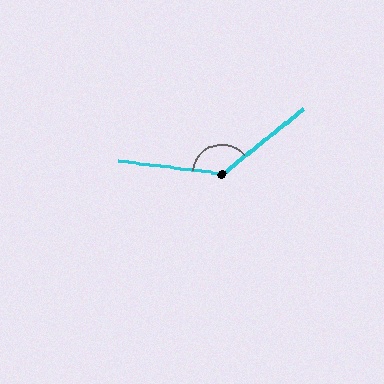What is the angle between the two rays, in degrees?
Approximately 134 degrees.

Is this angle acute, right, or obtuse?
It is obtuse.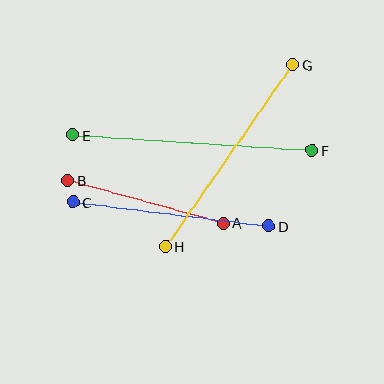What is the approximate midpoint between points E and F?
The midpoint is at approximately (192, 143) pixels.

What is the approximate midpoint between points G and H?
The midpoint is at approximately (229, 156) pixels.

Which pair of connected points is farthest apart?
Points E and F are farthest apart.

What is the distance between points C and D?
The distance is approximately 197 pixels.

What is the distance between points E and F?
The distance is approximately 240 pixels.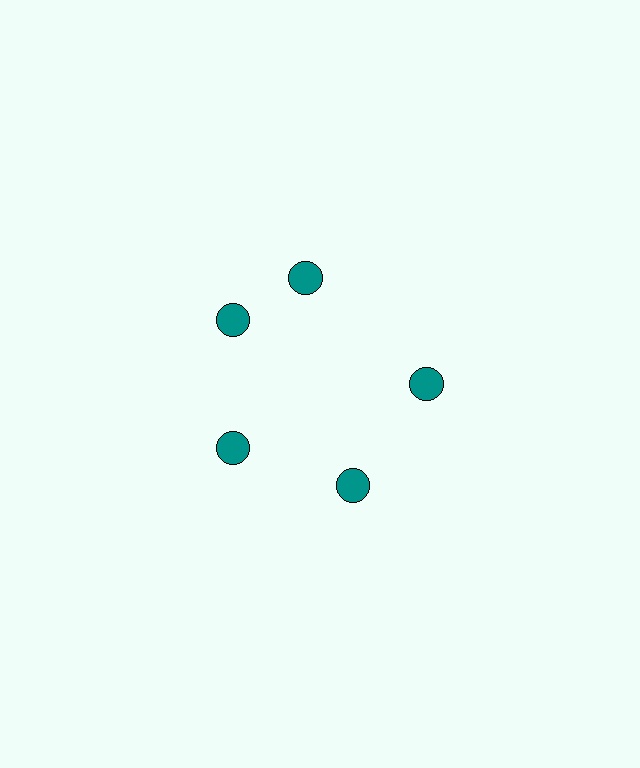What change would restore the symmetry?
The symmetry would be restored by rotating it back into even spacing with its neighbors so that all 5 circles sit at equal angles and equal distance from the center.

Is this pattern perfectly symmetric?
No. The 5 teal circles are arranged in a ring, but one element near the 1 o'clock position is rotated out of alignment along the ring, breaking the 5-fold rotational symmetry.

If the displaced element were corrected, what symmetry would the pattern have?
It would have 5-fold rotational symmetry — the pattern would map onto itself every 72 degrees.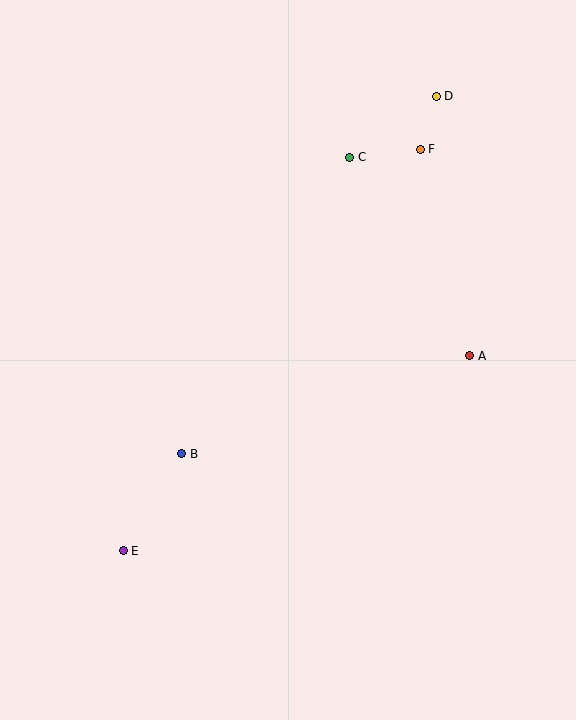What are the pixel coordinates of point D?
Point D is at (436, 96).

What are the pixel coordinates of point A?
Point A is at (470, 356).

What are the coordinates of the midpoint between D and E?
The midpoint between D and E is at (280, 324).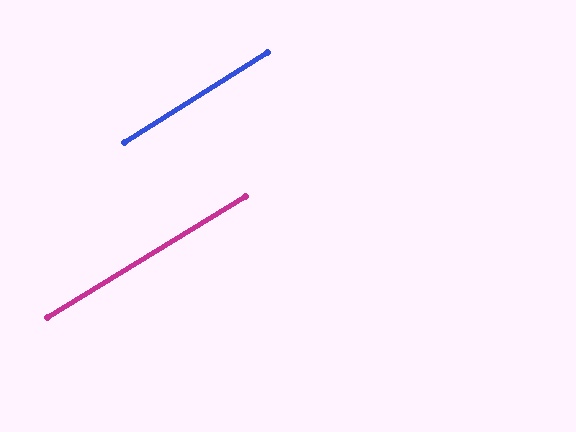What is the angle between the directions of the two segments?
Approximately 1 degree.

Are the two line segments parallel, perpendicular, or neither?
Parallel — their directions differ by only 0.7°.